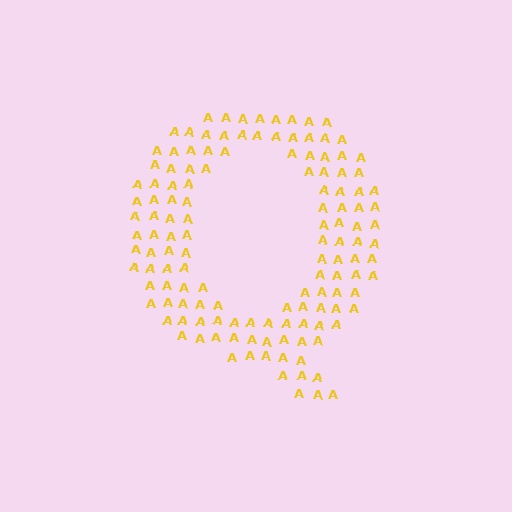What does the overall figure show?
The overall figure shows the letter Q.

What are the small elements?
The small elements are letter A's.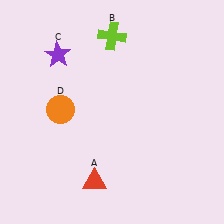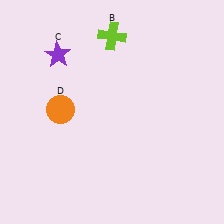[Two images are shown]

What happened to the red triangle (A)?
The red triangle (A) was removed in Image 2. It was in the bottom-left area of Image 1.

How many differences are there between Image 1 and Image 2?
There is 1 difference between the two images.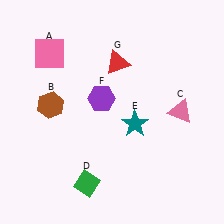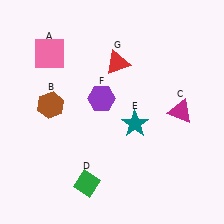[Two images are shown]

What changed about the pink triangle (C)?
In Image 1, C is pink. In Image 2, it changed to magenta.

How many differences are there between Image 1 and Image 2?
There is 1 difference between the two images.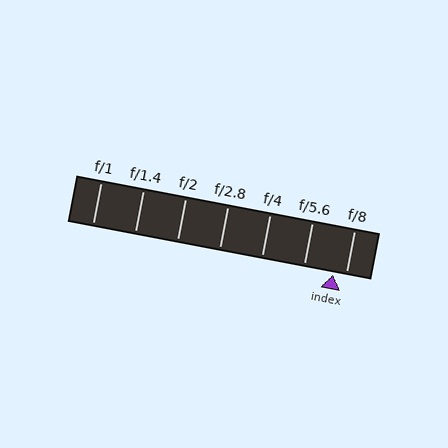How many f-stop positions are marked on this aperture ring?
There are 7 f-stop positions marked.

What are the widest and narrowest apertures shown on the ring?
The widest aperture shown is f/1 and the narrowest is f/8.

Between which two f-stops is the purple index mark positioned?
The index mark is between f/5.6 and f/8.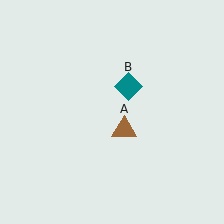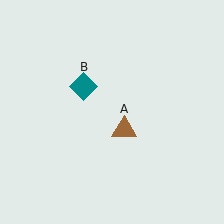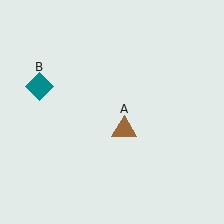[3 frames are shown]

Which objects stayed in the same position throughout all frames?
Brown triangle (object A) remained stationary.